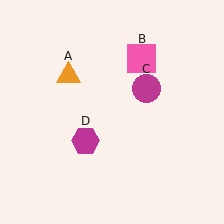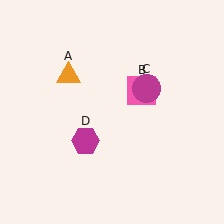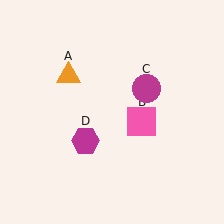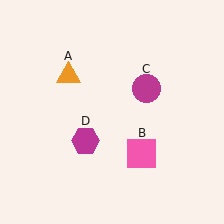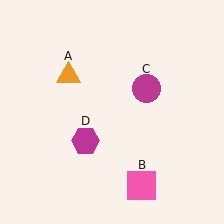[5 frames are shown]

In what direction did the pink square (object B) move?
The pink square (object B) moved down.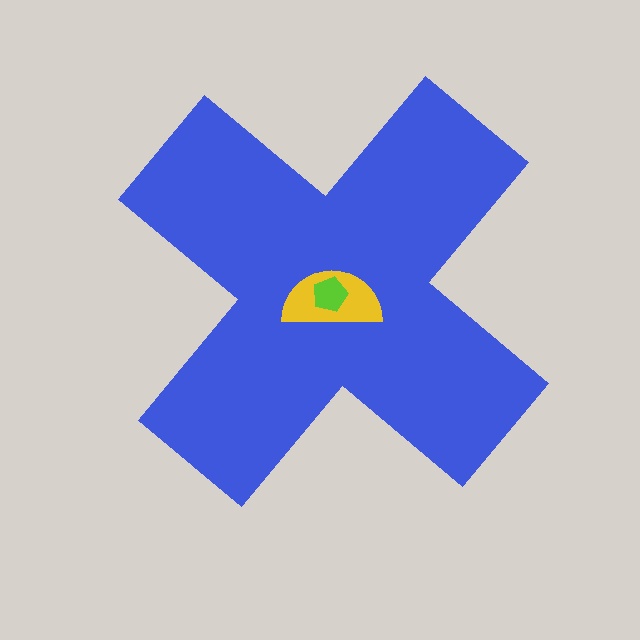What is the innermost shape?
The lime pentagon.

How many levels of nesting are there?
3.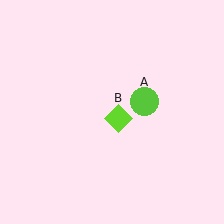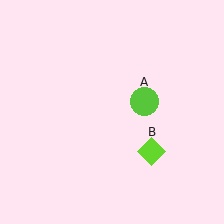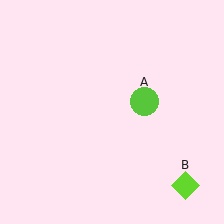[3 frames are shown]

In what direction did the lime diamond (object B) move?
The lime diamond (object B) moved down and to the right.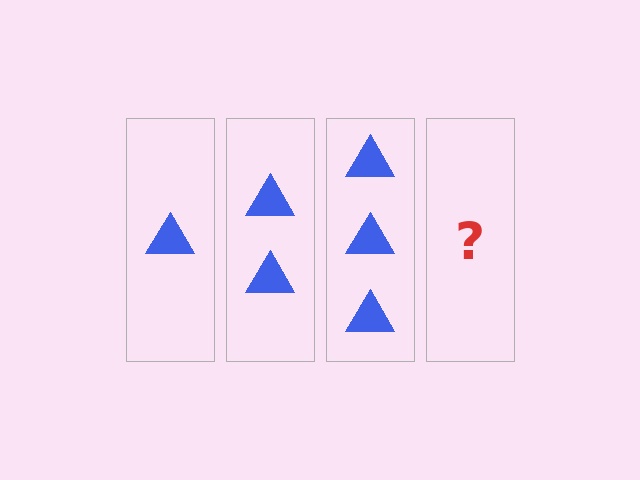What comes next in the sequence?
The next element should be 4 triangles.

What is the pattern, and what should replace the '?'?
The pattern is that each step adds one more triangle. The '?' should be 4 triangles.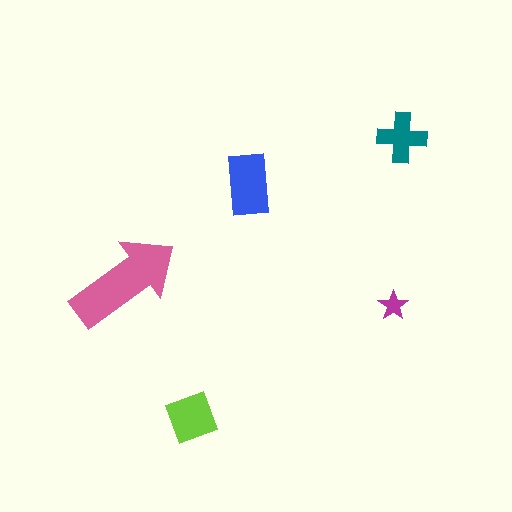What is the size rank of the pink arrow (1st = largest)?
1st.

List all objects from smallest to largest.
The magenta star, the teal cross, the lime diamond, the blue rectangle, the pink arrow.